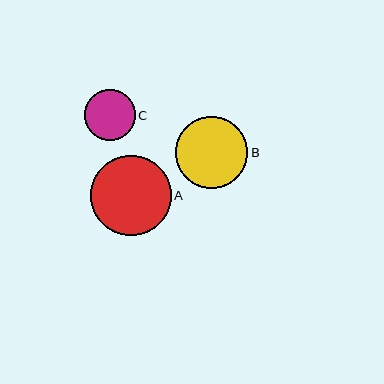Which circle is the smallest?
Circle C is the smallest with a size of approximately 51 pixels.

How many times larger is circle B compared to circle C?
Circle B is approximately 1.4 times the size of circle C.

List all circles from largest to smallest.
From largest to smallest: A, B, C.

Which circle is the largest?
Circle A is the largest with a size of approximately 80 pixels.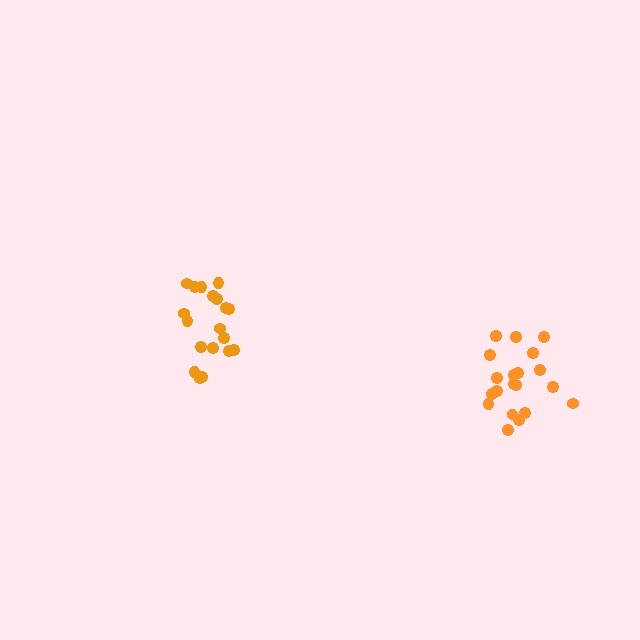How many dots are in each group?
Group 1: 19 dots, Group 2: 20 dots (39 total).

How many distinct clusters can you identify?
There are 2 distinct clusters.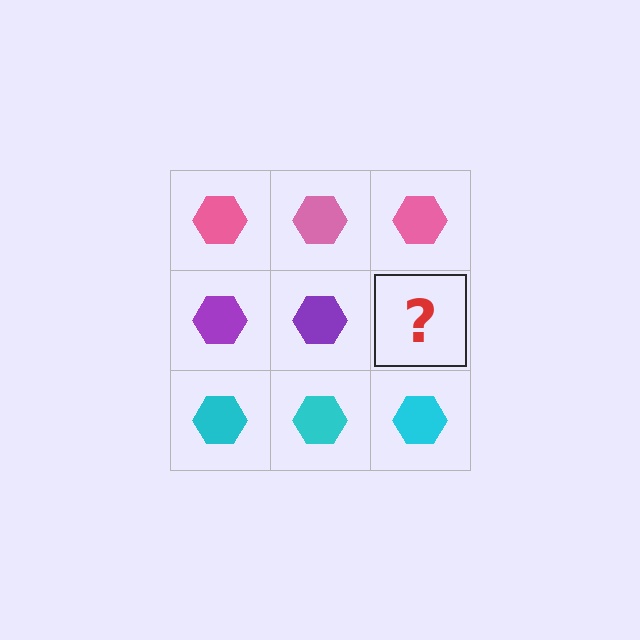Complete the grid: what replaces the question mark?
The question mark should be replaced with a purple hexagon.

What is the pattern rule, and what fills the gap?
The rule is that each row has a consistent color. The gap should be filled with a purple hexagon.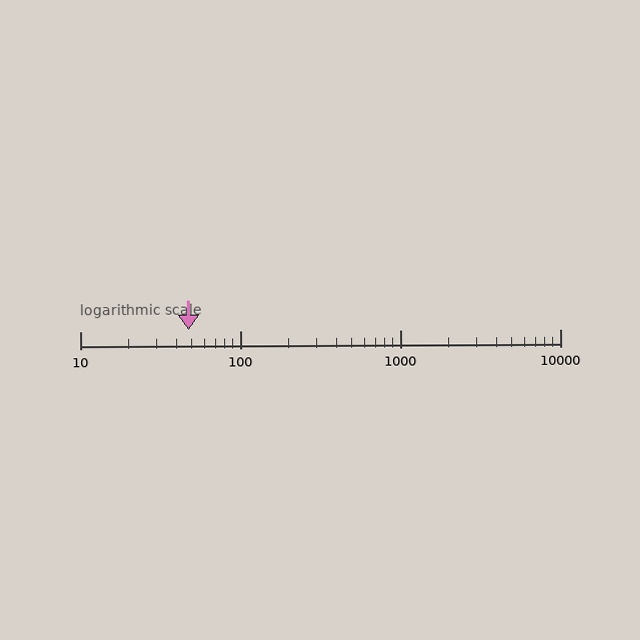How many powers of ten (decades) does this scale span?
The scale spans 3 decades, from 10 to 10000.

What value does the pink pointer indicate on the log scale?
The pointer indicates approximately 48.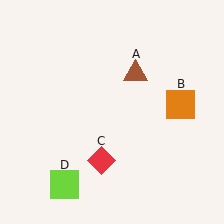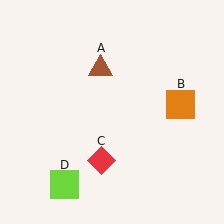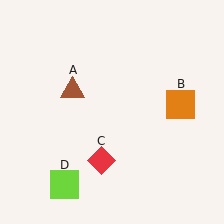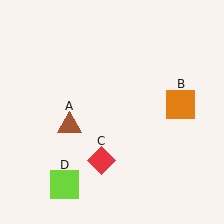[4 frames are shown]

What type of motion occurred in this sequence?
The brown triangle (object A) rotated counterclockwise around the center of the scene.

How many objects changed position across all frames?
1 object changed position: brown triangle (object A).